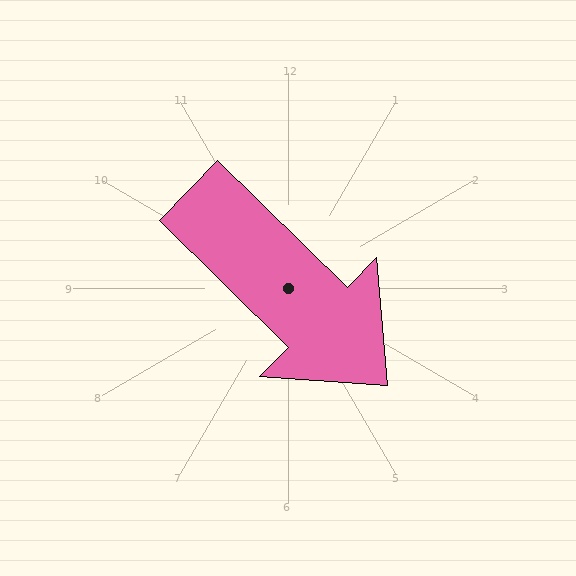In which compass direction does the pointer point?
Southeast.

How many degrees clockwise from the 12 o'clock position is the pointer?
Approximately 135 degrees.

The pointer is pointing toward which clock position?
Roughly 4 o'clock.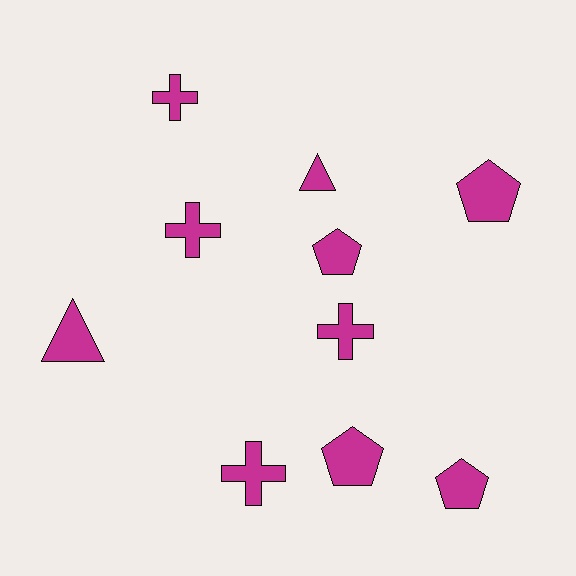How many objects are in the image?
There are 10 objects.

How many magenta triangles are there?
There are 2 magenta triangles.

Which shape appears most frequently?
Cross, with 4 objects.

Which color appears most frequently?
Magenta, with 10 objects.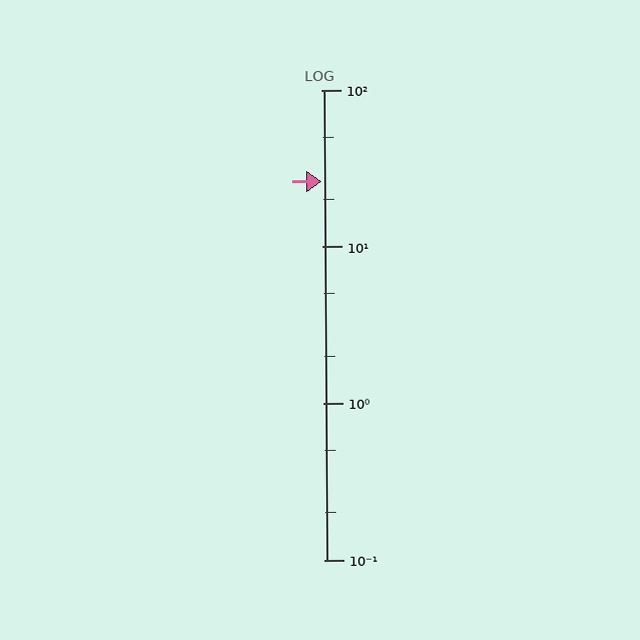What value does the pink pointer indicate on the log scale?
The pointer indicates approximately 26.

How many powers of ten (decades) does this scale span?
The scale spans 3 decades, from 0.1 to 100.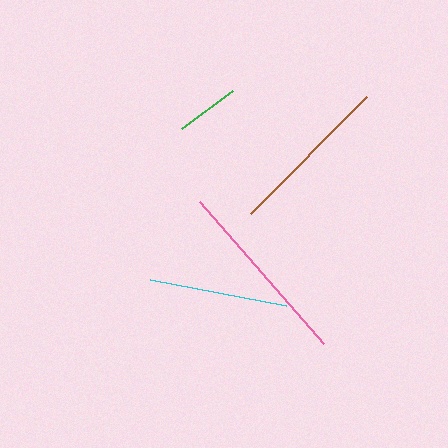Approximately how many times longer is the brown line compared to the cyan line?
The brown line is approximately 1.2 times the length of the cyan line.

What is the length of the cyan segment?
The cyan segment is approximately 138 pixels long.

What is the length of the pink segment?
The pink segment is approximately 189 pixels long.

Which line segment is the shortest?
The green line is the shortest at approximately 64 pixels.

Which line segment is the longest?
The pink line is the longest at approximately 189 pixels.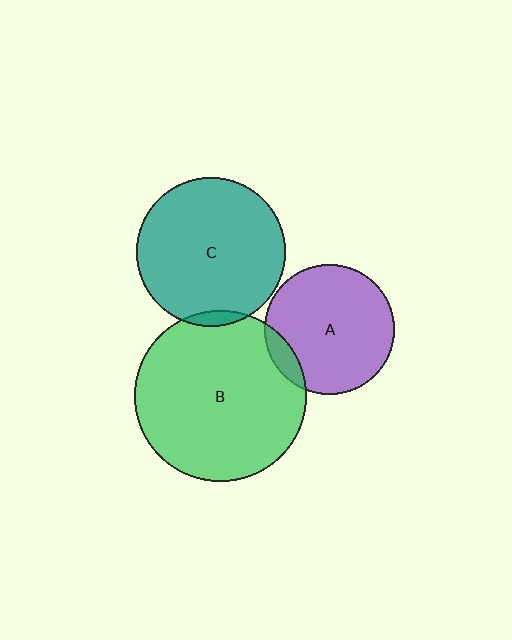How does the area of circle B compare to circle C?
Approximately 1.3 times.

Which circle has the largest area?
Circle B (green).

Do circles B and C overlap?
Yes.